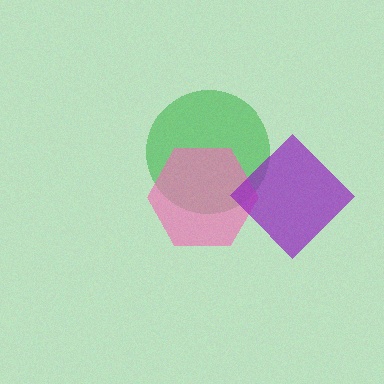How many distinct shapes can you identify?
There are 3 distinct shapes: a green circle, a pink hexagon, a purple diamond.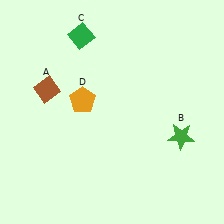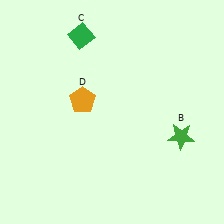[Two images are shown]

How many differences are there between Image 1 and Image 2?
There is 1 difference between the two images.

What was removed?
The brown diamond (A) was removed in Image 2.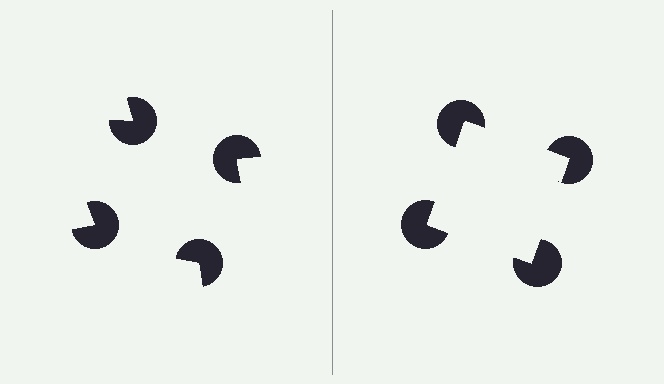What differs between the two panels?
The pac-man discs are positioned identically on both sides; only the wedge orientations differ. On the right they align to a square; on the left they are misaligned.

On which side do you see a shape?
An illusory square appears on the right side. On the left side the wedge cuts are rotated, so no coherent shape forms.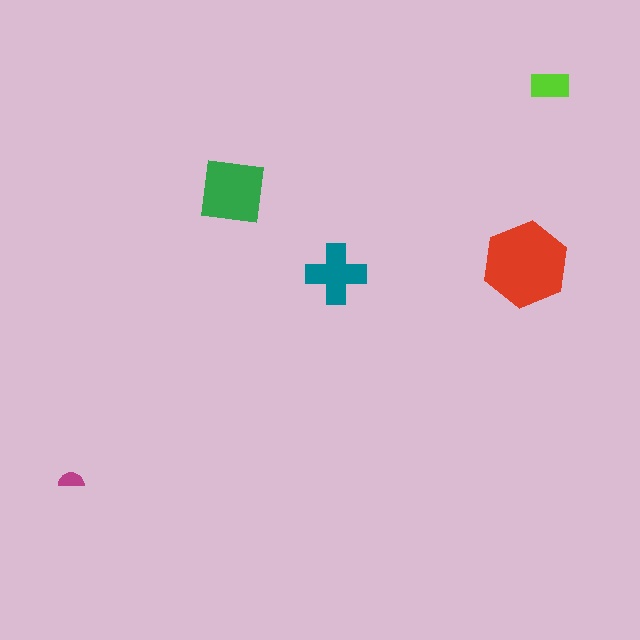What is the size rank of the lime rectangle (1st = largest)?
4th.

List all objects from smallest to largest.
The magenta semicircle, the lime rectangle, the teal cross, the green square, the red hexagon.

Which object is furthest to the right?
The lime rectangle is rightmost.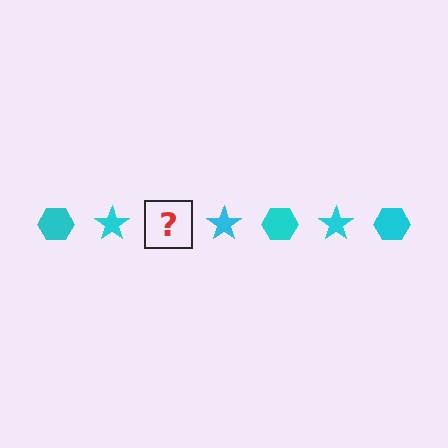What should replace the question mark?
The question mark should be replaced with a cyan hexagon.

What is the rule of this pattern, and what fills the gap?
The rule is that the pattern cycles through hexagon, star shapes in cyan. The gap should be filled with a cyan hexagon.